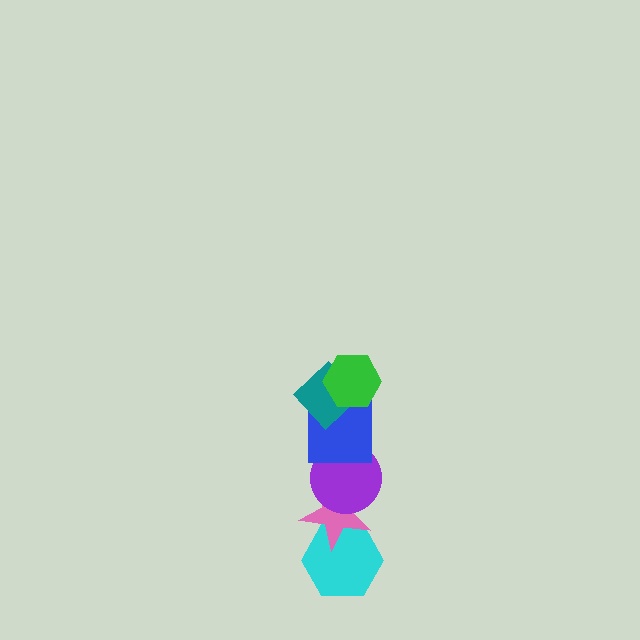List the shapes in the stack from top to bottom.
From top to bottom: the green hexagon, the teal diamond, the blue square, the purple circle, the pink star, the cyan hexagon.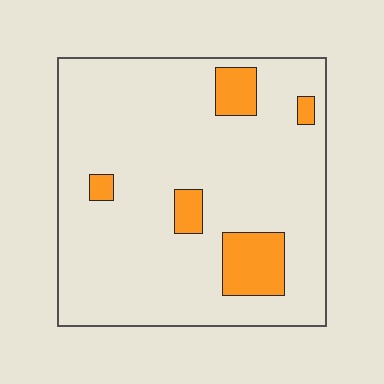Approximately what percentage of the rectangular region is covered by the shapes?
Approximately 10%.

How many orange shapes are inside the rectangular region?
5.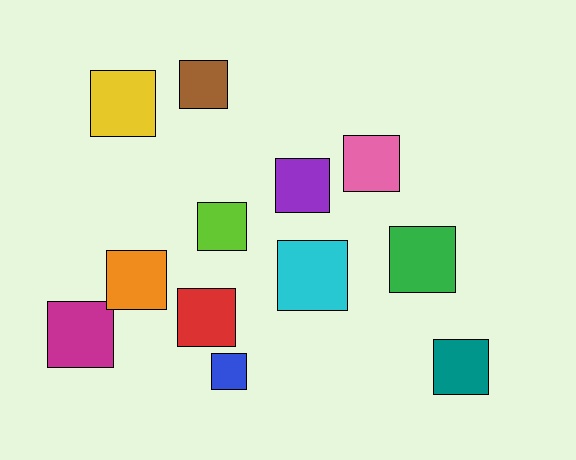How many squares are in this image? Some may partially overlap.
There are 12 squares.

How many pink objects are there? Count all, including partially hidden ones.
There is 1 pink object.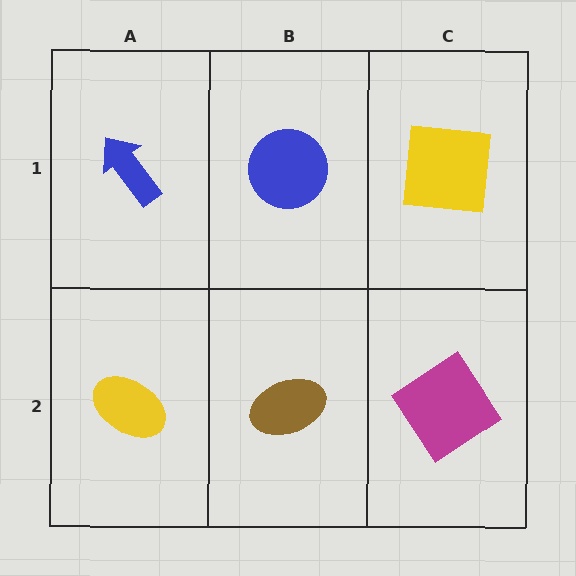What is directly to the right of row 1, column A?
A blue circle.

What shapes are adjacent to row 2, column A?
A blue arrow (row 1, column A), a brown ellipse (row 2, column B).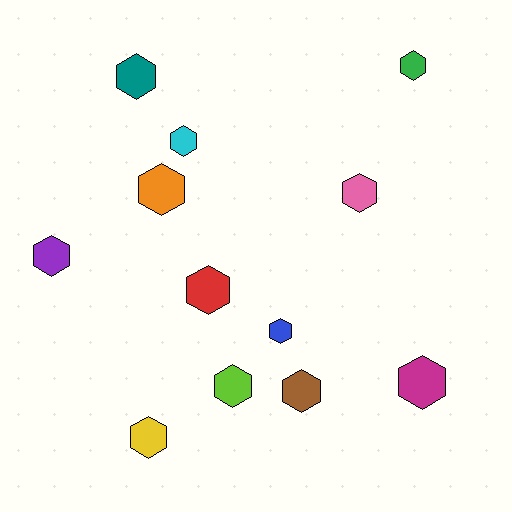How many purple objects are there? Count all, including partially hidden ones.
There is 1 purple object.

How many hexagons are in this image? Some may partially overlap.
There are 12 hexagons.